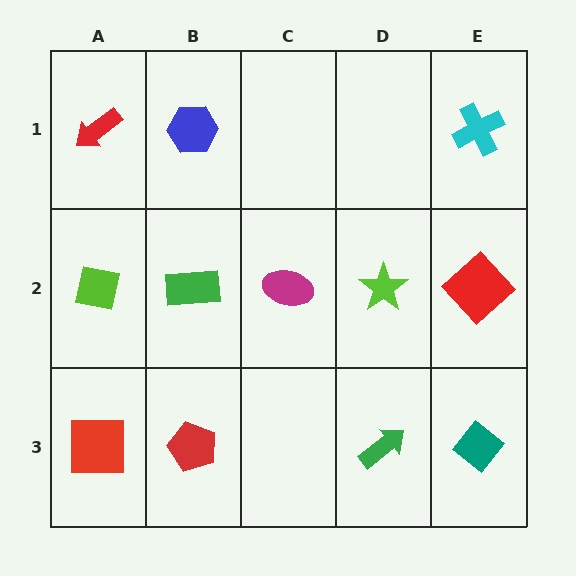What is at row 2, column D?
A lime star.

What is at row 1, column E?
A cyan cross.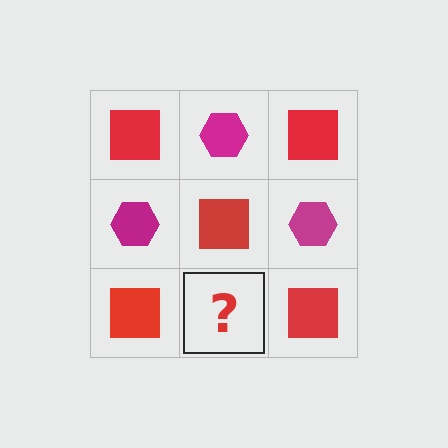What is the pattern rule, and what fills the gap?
The rule is that it alternates red square and magenta hexagon in a checkerboard pattern. The gap should be filled with a magenta hexagon.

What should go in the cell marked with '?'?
The missing cell should contain a magenta hexagon.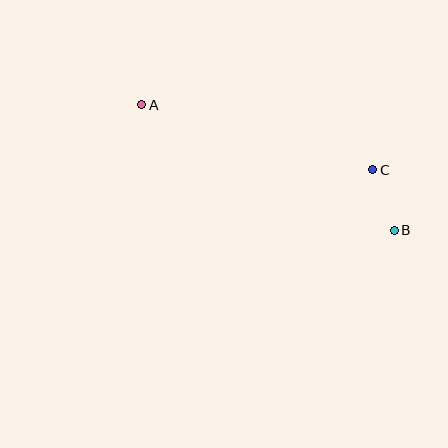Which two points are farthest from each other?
Points A and B are farthest from each other.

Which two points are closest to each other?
Points B and C are closest to each other.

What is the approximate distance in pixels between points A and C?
The distance between A and C is approximately 240 pixels.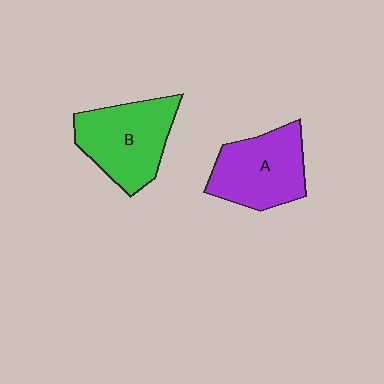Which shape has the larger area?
Shape B (green).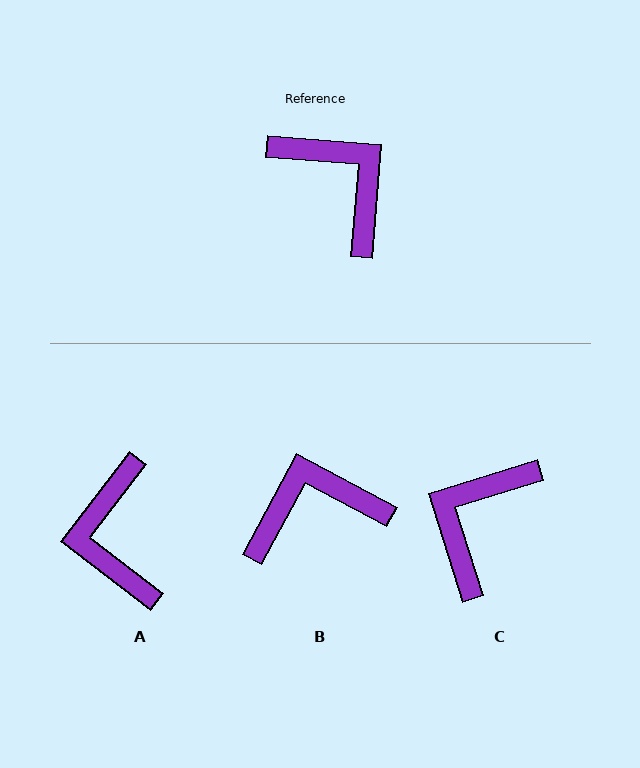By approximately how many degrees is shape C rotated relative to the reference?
Approximately 112 degrees counter-clockwise.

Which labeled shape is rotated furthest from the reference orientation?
A, about 147 degrees away.